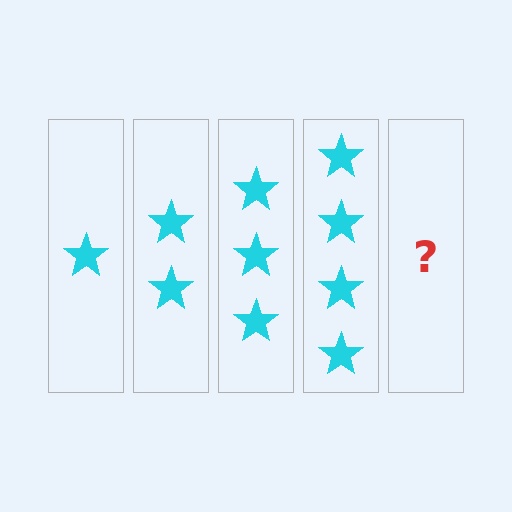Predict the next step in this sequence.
The next step is 5 stars.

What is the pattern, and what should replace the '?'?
The pattern is that each step adds one more star. The '?' should be 5 stars.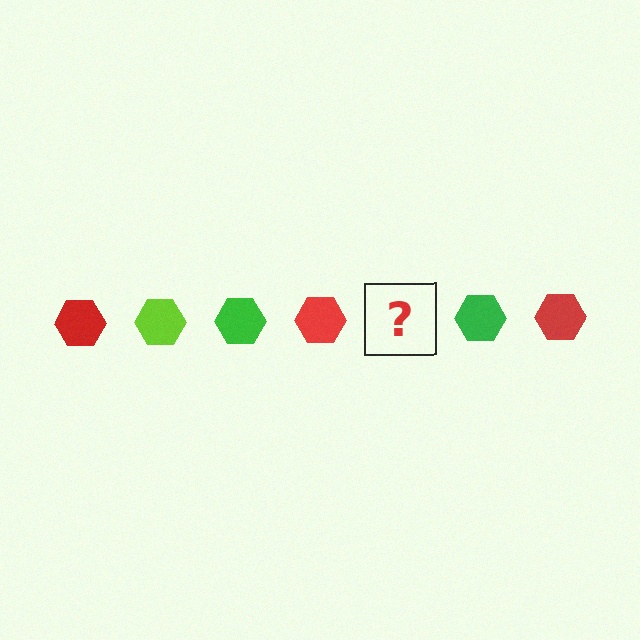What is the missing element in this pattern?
The missing element is a lime hexagon.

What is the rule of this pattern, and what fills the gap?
The rule is that the pattern cycles through red, lime, green hexagons. The gap should be filled with a lime hexagon.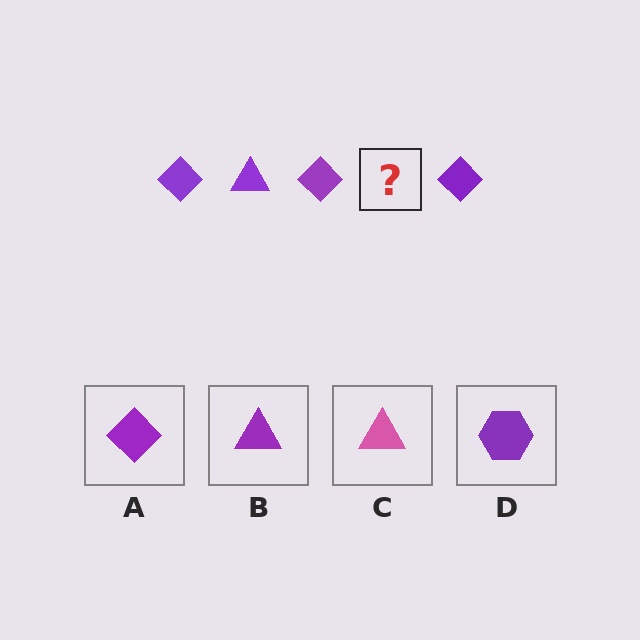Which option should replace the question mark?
Option B.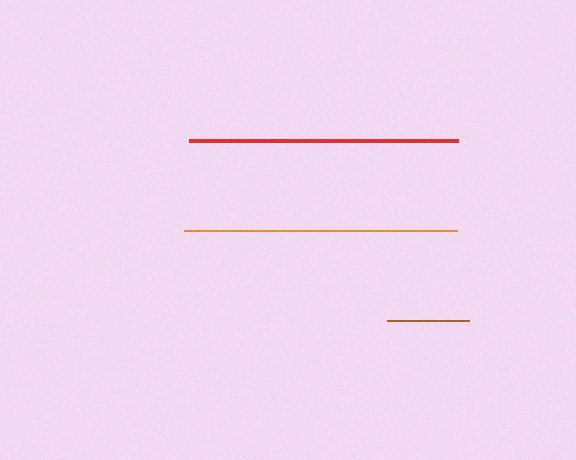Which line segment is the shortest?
The brown line is the shortest at approximately 82 pixels.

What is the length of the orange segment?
The orange segment is approximately 272 pixels long.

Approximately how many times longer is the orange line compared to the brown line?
The orange line is approximately 3.3 times the length of the brown line.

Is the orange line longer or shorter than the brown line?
The orange line is longer than the brown line.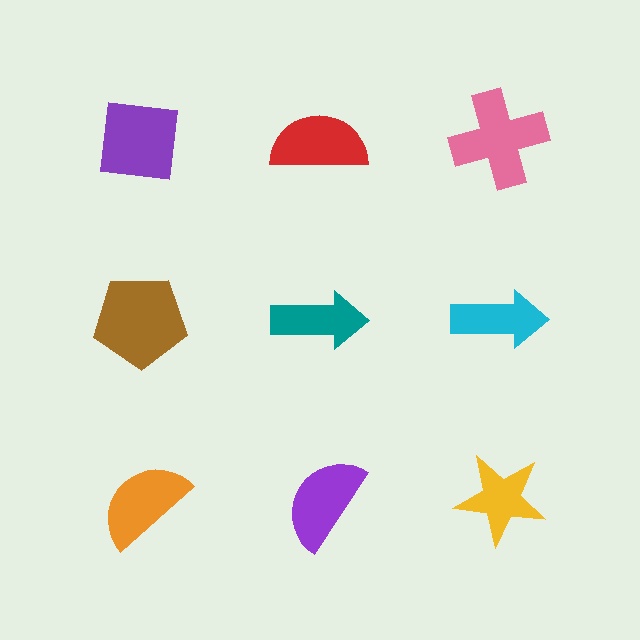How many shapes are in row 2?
3 shapes.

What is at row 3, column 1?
An orange semicircle.